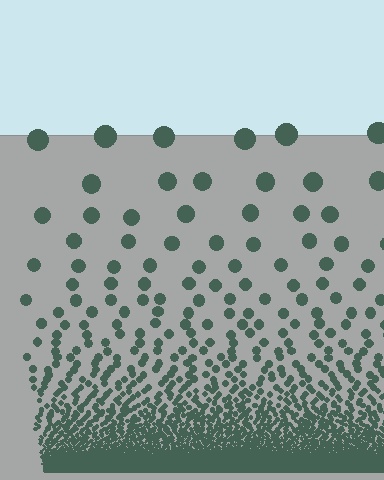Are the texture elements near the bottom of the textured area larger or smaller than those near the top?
Smaller. The gradient is inverted — elements near the bottom are smaller and denser.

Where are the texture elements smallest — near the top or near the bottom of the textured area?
Near the bottom.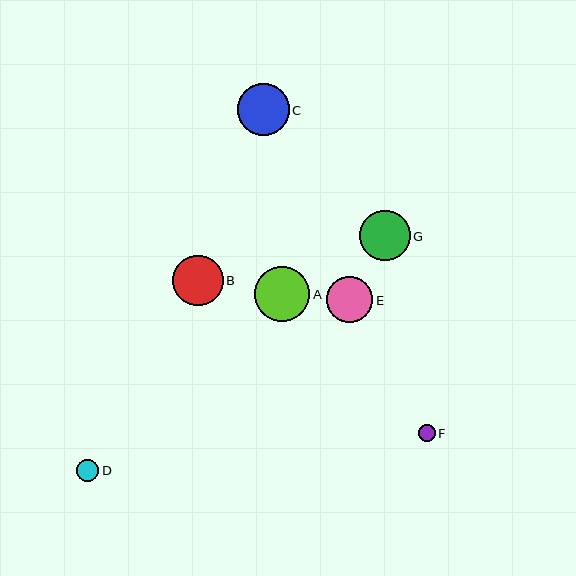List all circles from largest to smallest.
From largest to smallest: A, C, G, B, E, D, F.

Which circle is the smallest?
Circle F is the smallest with a size of approximately 17 pixels.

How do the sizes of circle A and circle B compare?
Circle A and circle B are approximately the same size.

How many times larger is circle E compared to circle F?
Circle E is approximately 2.7 times the size of circle F.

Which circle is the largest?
Circle A is the largest with a size of approximately 55 pixels.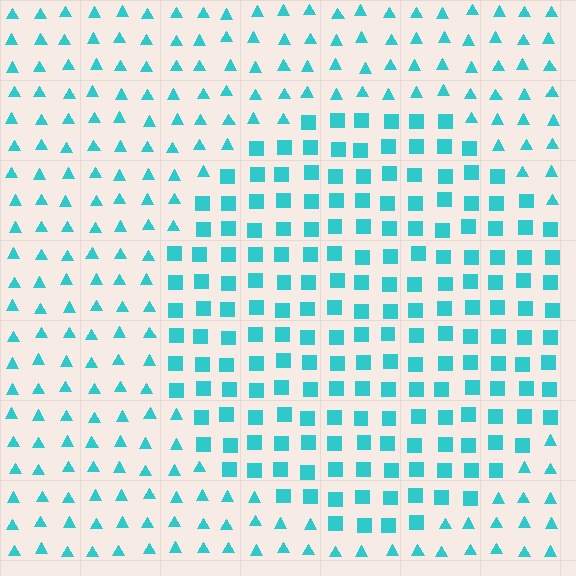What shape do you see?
I see a circle.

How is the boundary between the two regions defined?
The boundary is defined by a change in element shape: squares inside vs. triangles outside. All elements share the same color and spacing.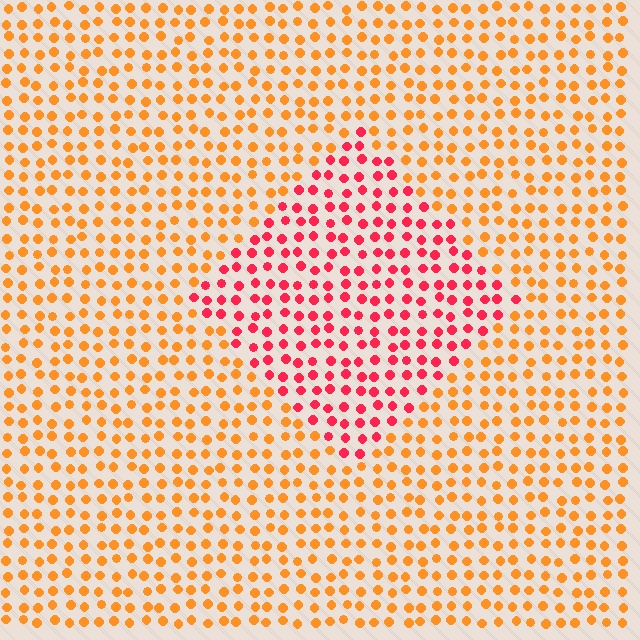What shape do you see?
I see a diamond.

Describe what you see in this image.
The image is filled with small orange elements in a uniform arrangement. A diamond-shaped region is visible where the elements are tinted to a slightly different hue, forming a subtle color boundary.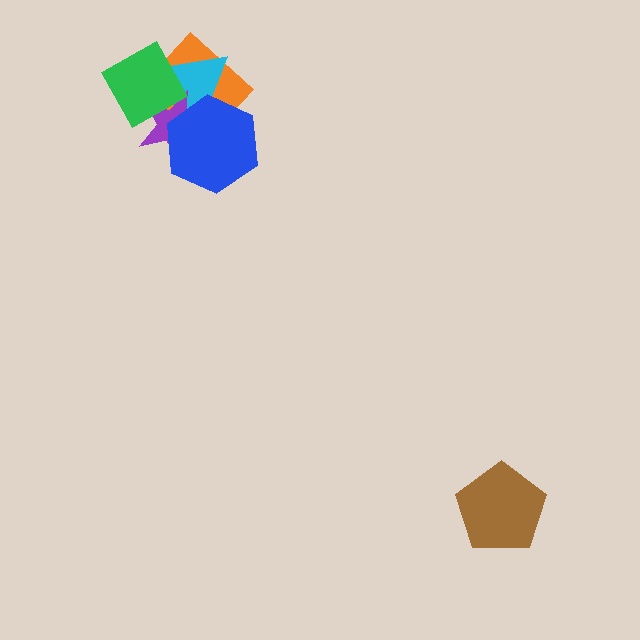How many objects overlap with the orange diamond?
4 objects overlap with the orange diamond.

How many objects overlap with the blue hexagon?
3 objects overlap with the blue hexagon.